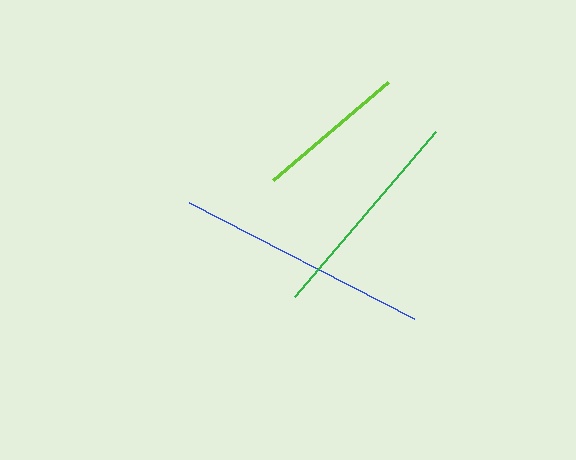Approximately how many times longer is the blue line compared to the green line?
The blue line is approximately 1.2 times the length of the green line.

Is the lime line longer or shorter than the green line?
The green line is longer than the lime line.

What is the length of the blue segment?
The blue segment is approximately 253 pixels long.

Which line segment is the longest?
The blue line is the longest at approximately 253 pixels.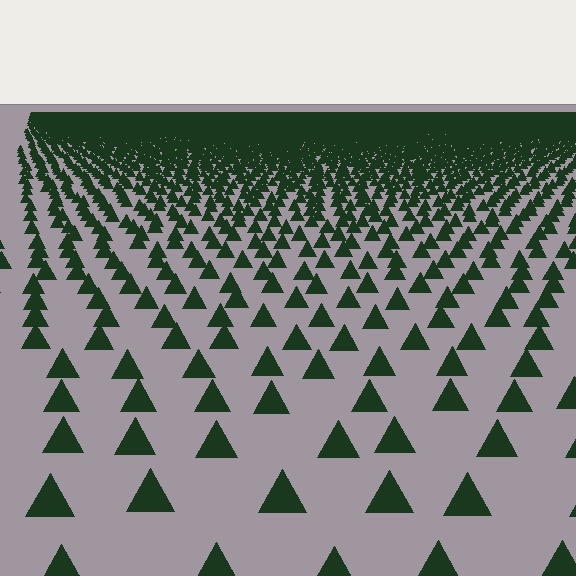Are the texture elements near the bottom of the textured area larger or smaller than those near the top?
Larger. Near the bottom, elements are closer to the viewer and appear at a bigger on-screen size.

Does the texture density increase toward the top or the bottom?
Density increases toward the top.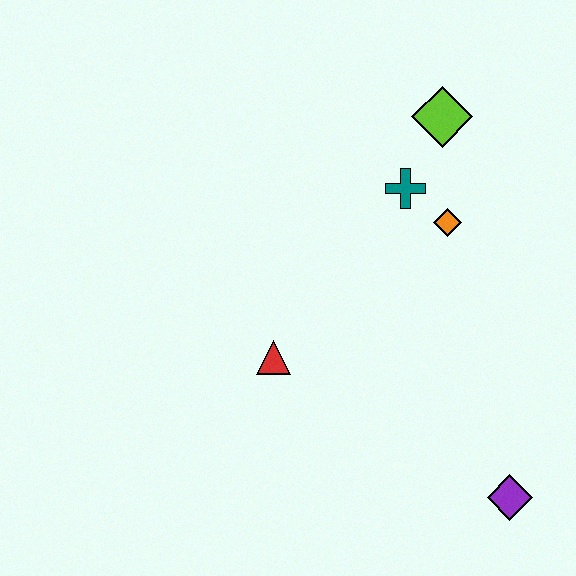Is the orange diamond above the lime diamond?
No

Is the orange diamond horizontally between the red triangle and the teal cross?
No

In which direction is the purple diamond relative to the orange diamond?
The purple diamond is below the orange diamond.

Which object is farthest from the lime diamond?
The purple diamond is farthest from the lime diamond.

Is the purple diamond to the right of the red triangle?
Yes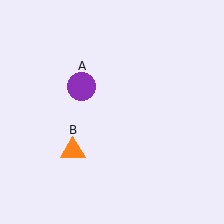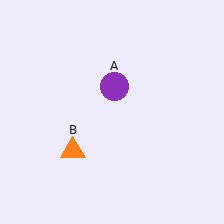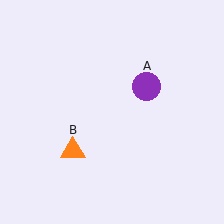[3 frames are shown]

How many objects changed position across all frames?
1 object changed position: purple circle (object A).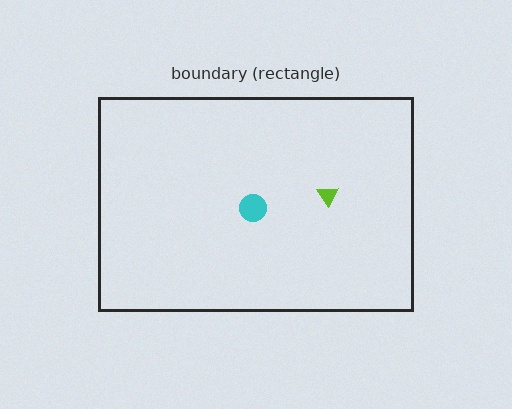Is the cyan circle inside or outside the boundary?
Inside.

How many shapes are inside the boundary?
2 inside, 0 outside.